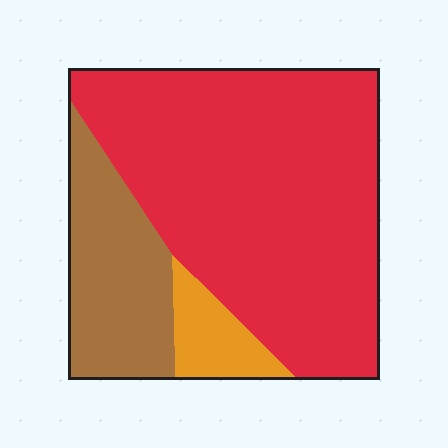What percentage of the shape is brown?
Brown takes up less than a quarter of the shape.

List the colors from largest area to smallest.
From largest to smallest: red, brown, orange.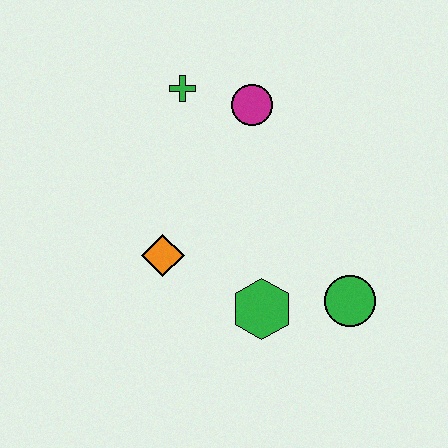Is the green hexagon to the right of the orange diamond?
Yes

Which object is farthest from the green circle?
The green cross is farthest from the green circle.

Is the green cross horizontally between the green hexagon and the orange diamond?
Yes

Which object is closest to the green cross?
The magenta circle is closest to the green cross.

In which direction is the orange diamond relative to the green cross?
The orange diamond is below the green cross.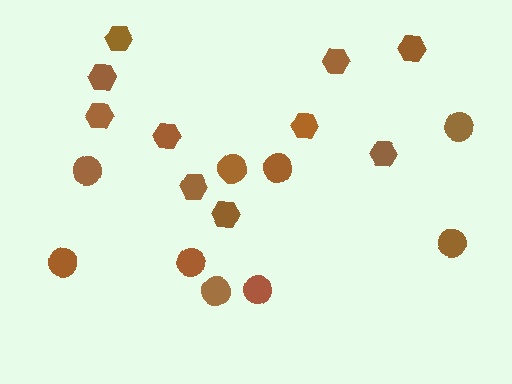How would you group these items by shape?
There are 2 groups: one group of hexagons (10) and one group of circles (9).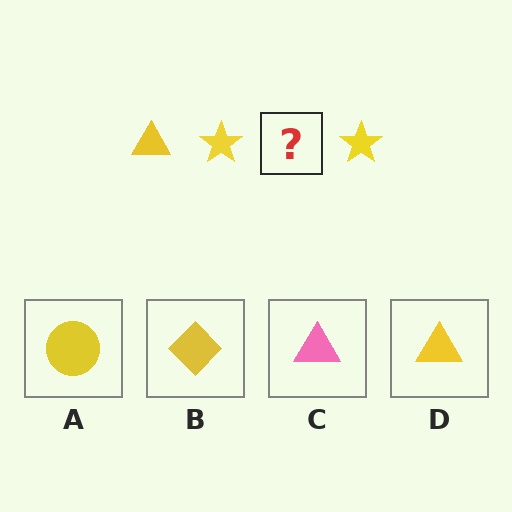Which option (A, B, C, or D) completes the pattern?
D.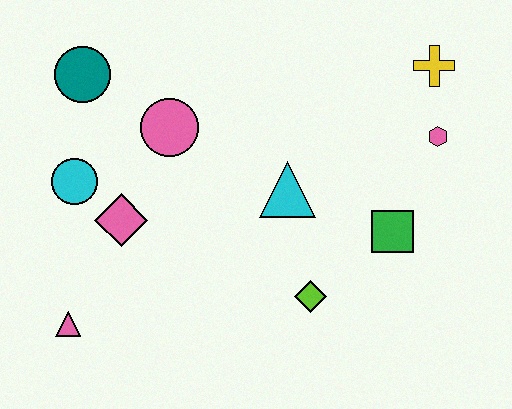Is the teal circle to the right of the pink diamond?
No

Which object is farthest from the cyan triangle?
The pink triangle is farthest from the cyan triangle.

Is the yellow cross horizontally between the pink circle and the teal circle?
No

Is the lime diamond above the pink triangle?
Yes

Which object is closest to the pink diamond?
The cyan circle is closest to the pink diamond.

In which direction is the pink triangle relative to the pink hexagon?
The pink triangle is to the left of the pink hexagon.